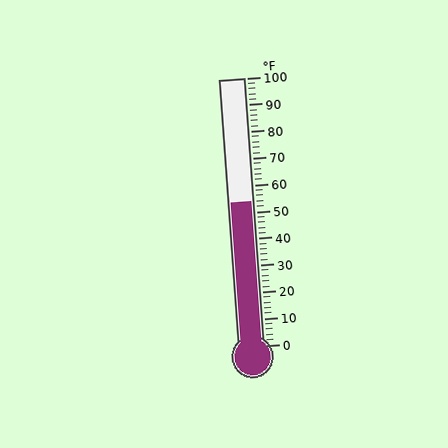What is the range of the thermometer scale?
The thermometer scale ranges from 0°F to 100°F.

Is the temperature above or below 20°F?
The temperature is above 20°F.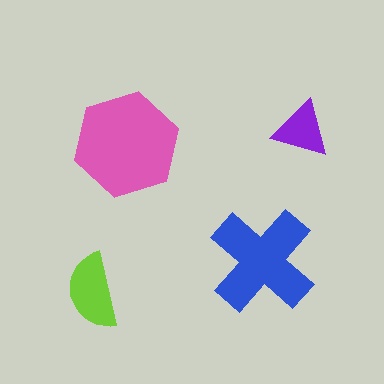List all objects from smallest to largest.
The purple triangle, the lime semicircle, the blue cross, the pink hexagon.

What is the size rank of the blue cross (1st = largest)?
2nd.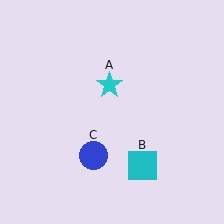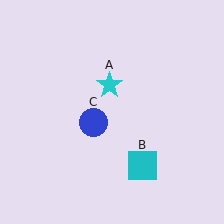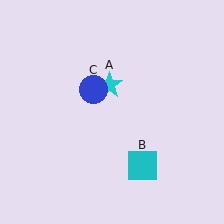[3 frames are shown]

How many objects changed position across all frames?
1 object changed position: blue circle (object C).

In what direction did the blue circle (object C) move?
The blue circle (object C) moved up.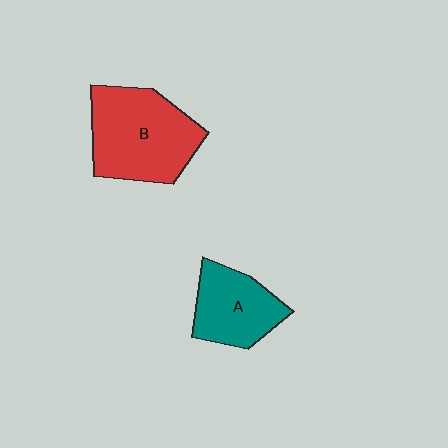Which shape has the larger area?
Shape B (red).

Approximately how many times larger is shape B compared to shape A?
Approximately 1.5 times.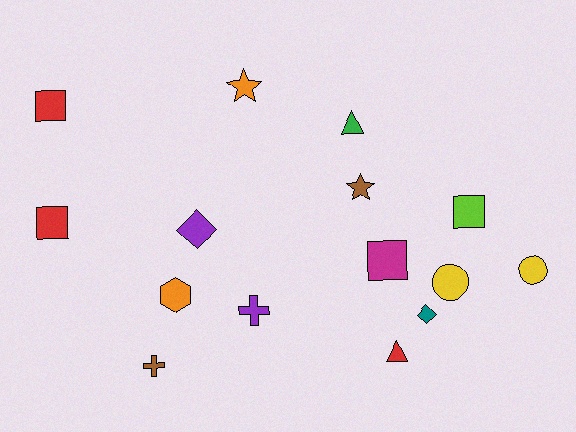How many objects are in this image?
There are 15 objects.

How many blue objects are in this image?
There are no blue objects.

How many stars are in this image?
There are 2 stars.